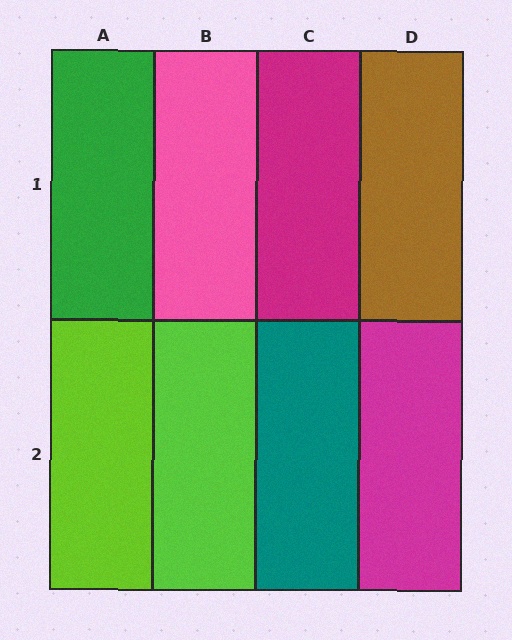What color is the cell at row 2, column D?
Magenta.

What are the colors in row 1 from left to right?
Green, pink, magenta, brown.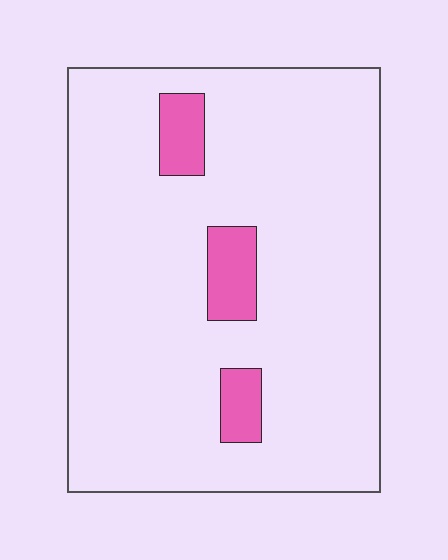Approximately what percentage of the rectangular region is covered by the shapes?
Approximately 10%.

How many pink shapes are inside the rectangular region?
3.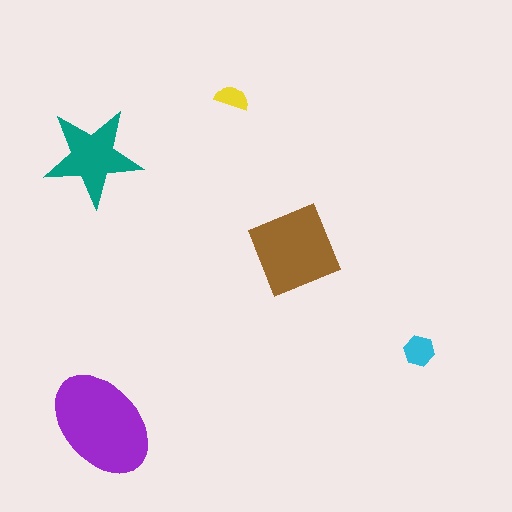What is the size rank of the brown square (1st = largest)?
2nd.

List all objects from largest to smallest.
The purple ellipse, the brown square, the teal star, the cyan hexagon, the yellow semicircle.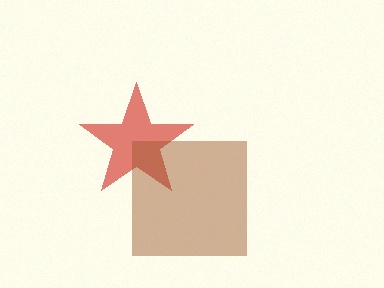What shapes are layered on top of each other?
The layered shapes are: a red star, a brown square.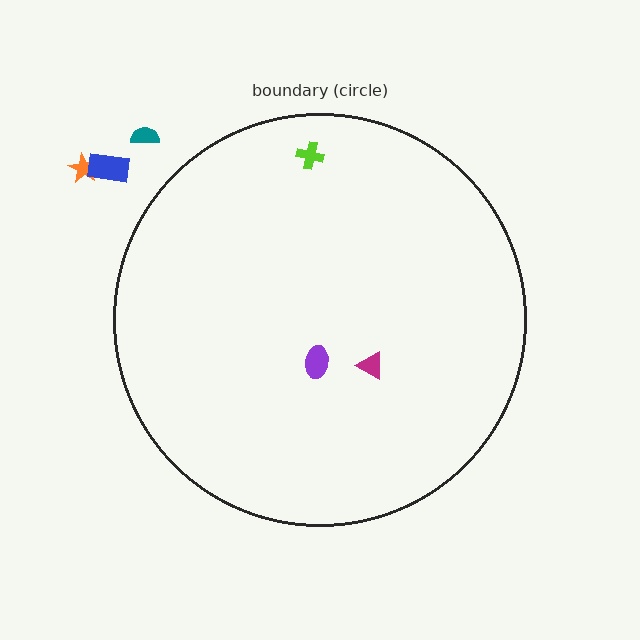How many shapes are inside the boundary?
3 inside, 3 outside.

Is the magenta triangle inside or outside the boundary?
Inside.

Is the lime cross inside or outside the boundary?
Inside.